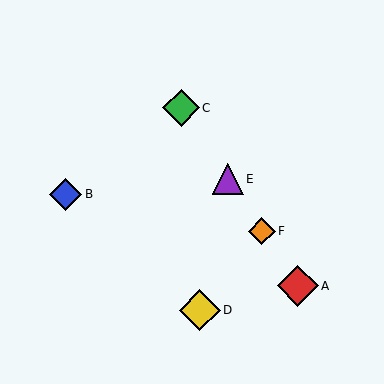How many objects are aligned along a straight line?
4 objects (A, C, E, F) are aligned along a straight line.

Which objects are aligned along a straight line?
Objects A, C, E, F are aligned along a straight line.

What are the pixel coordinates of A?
Object A is at (298, 286).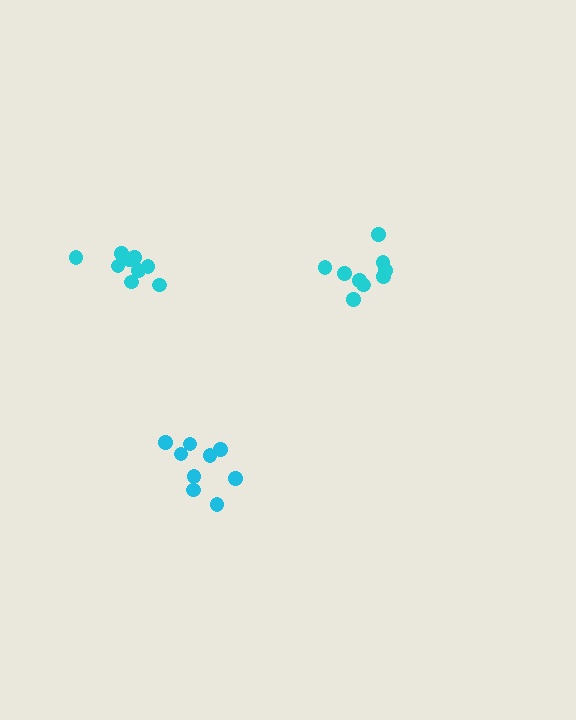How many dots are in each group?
Group 1: 9 dots, Group 2: 9 dots, Group 3: 9 dots (27 total).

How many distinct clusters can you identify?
There are 3 distinct clusters.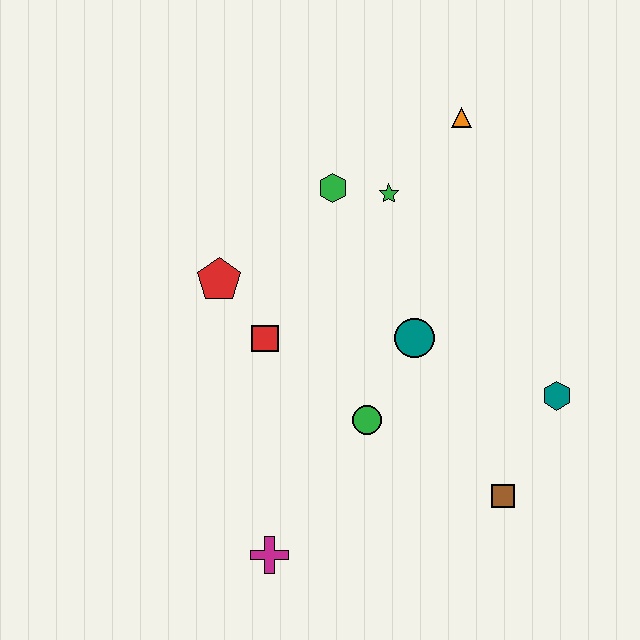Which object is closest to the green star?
The green hexagon is closest to the green star.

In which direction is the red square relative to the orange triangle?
The red square is below the orange triangle.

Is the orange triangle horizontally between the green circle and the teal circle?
No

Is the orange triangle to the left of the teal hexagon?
Yes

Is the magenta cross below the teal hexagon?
Yes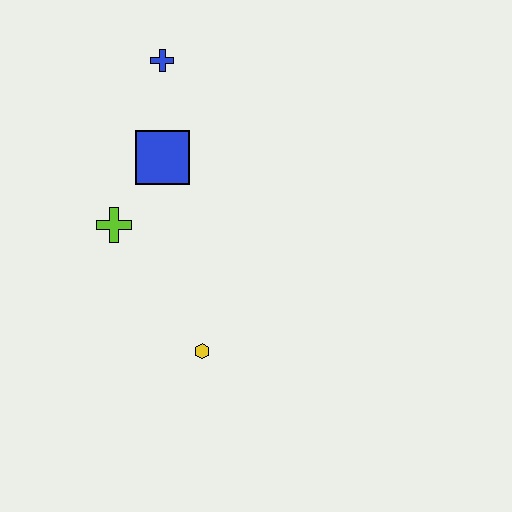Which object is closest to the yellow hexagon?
The lime cross is closest to the yellow hexagon.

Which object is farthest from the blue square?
The yellow hexagon is farthest from the blue square.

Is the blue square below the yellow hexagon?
No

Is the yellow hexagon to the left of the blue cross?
No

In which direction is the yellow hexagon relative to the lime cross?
The yellow hexagon is below the lime cross.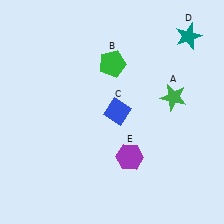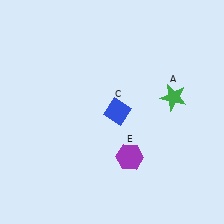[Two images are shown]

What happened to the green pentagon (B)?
The green pentagon (B) was removed in Image 2. It was in the top-right area of Image 1.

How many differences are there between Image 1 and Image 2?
There are 2 differences between the two images.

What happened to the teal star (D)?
The teal star (D) was removed in Image 2. It was in the top-right area of Image 1.